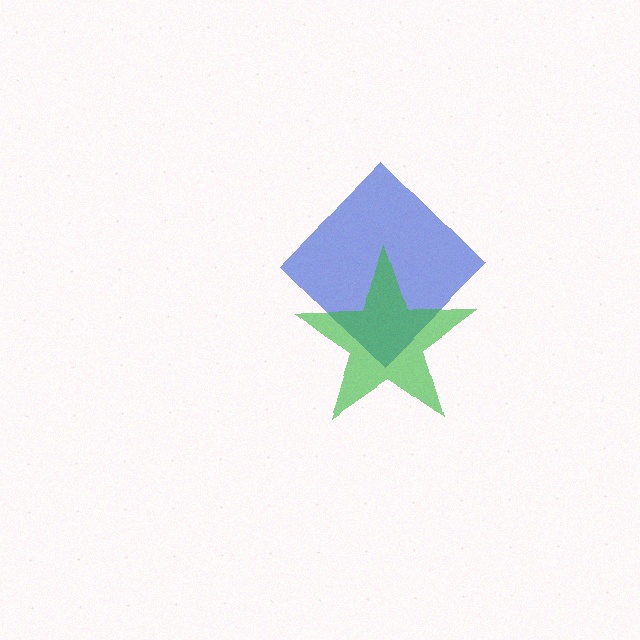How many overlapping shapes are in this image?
There are 2 overlapping shapes in the image.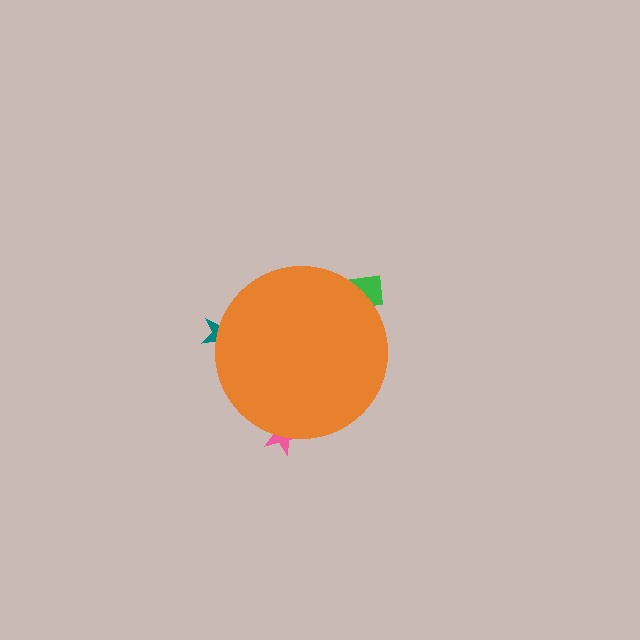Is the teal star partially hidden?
Yes, the teal star is partially hidden behind the orange circle.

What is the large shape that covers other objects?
An orange circle.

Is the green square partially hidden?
Yes, the green square is partially hidden behind the orange circle.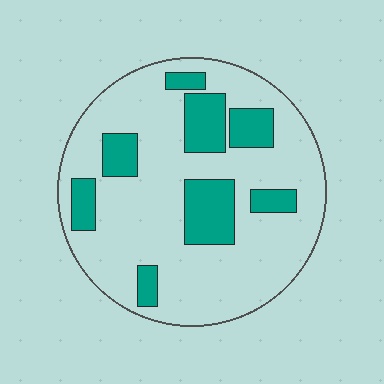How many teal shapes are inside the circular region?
8.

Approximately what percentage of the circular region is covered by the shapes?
Approximately 25%.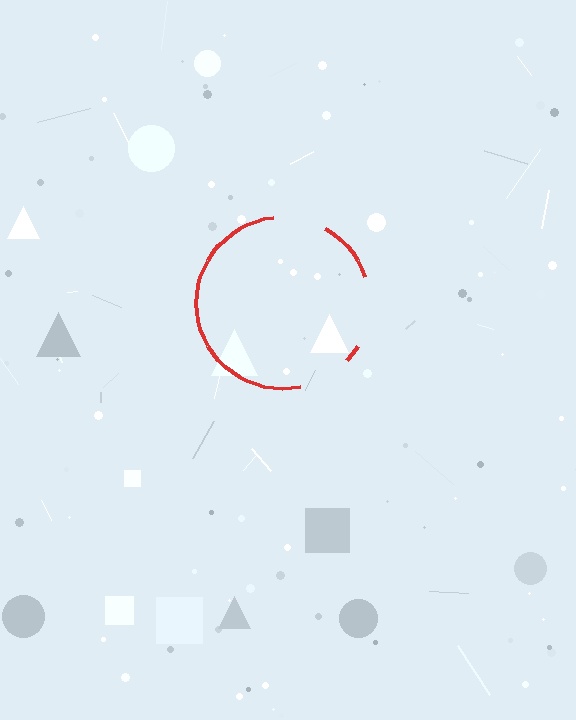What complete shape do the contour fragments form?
The contour fragments form a circle.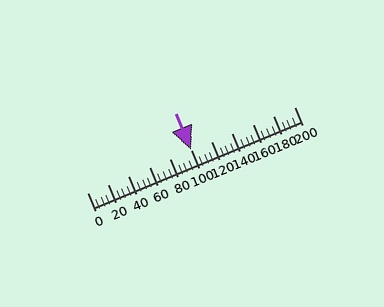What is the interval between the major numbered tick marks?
The major tick marks are spaced 20 units apart.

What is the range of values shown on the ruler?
The ruler shows values from 0 to 200.